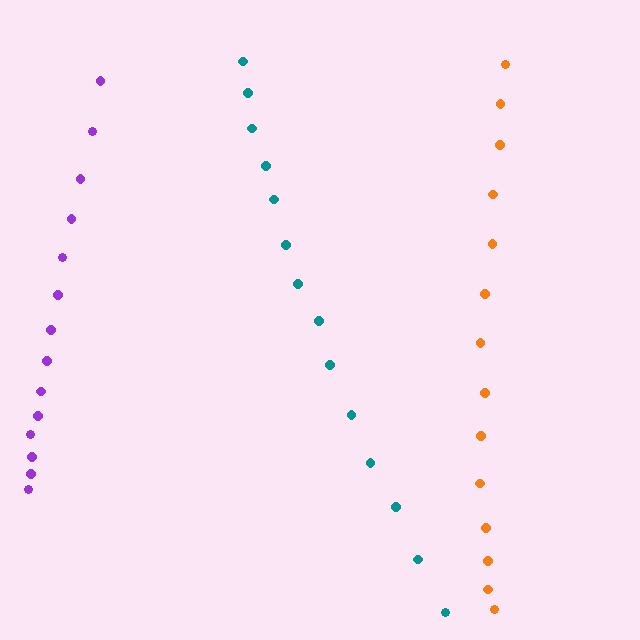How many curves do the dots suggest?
There are 3 distinct paths.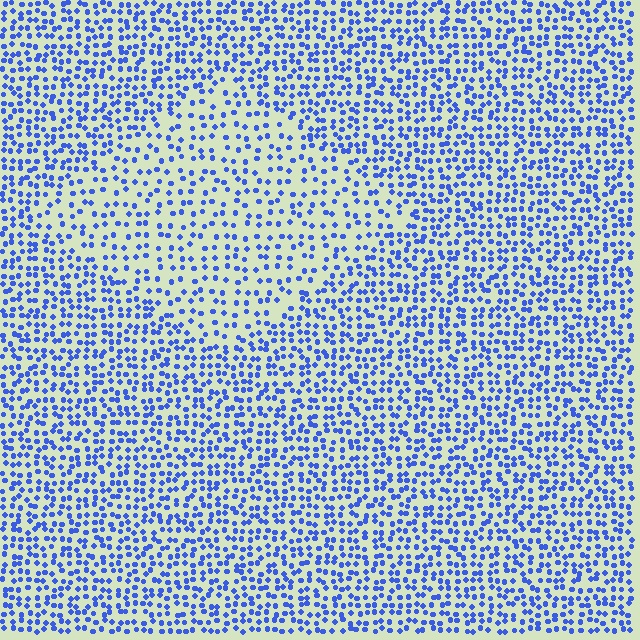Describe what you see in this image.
The image contains small blue elements arranged at two different densities. A diamond-shaped region is visible where the elements are less densely packed than the surrounding area.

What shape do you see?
I see a diamond.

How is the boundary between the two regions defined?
The boundary is defined by a change in element density (approximately 1.8x ratio). All elements are the same color, size, and shape.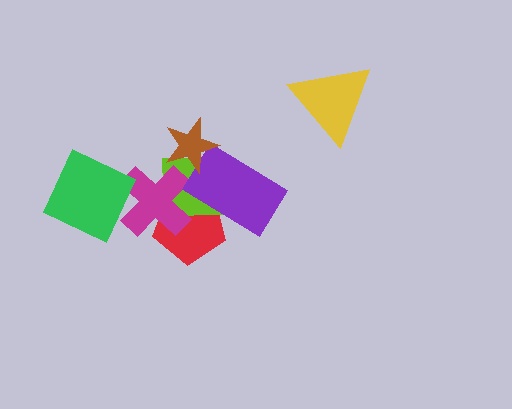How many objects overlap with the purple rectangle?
3 objects overlap with the purple rectangle.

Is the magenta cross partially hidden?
Yes, it is partially covered by another shape.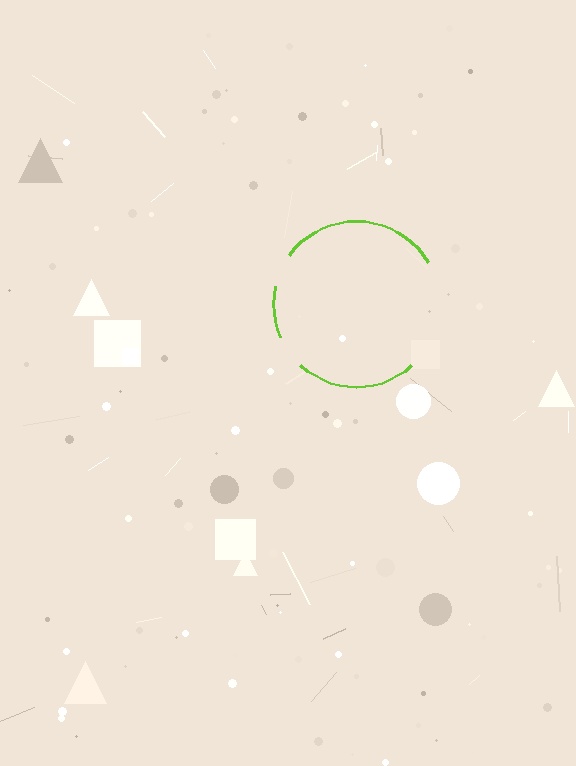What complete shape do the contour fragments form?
The contour fragments form a circle.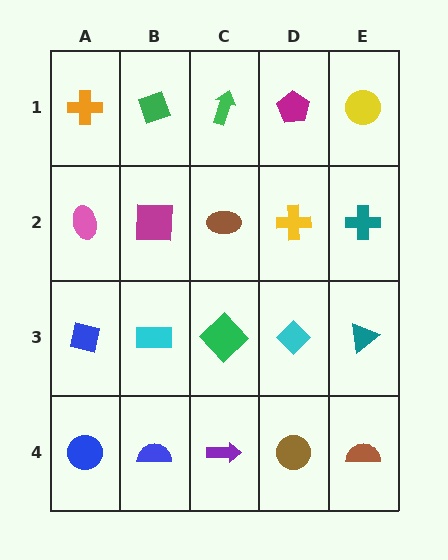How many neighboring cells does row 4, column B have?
3.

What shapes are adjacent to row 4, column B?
A cyan rectangle (row 3, column B), a blue circle (row 4, column A), a purple arrow (row 4, column C).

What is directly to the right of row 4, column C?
A brown circle.